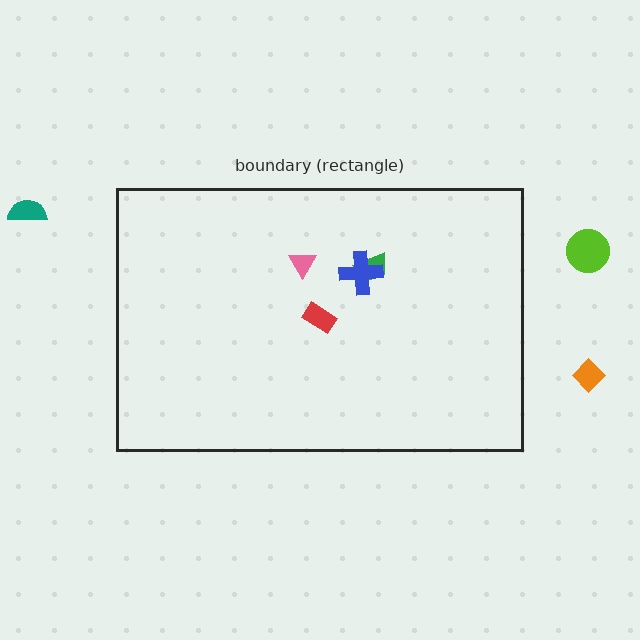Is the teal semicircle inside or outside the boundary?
Outside.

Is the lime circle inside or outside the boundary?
Outside.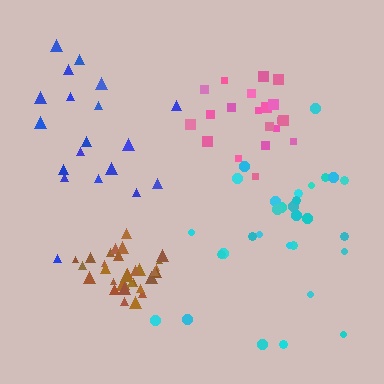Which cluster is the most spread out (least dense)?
Blue.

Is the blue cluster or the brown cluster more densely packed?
Brown.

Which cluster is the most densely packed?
Brown.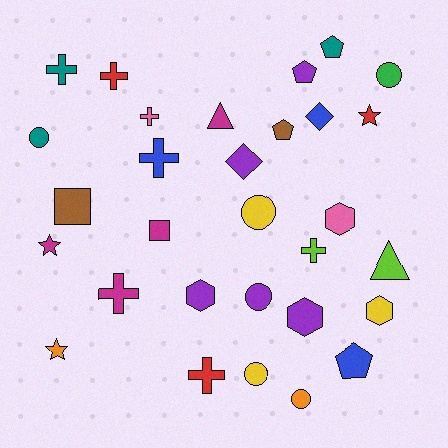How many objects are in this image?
There are 30 objects.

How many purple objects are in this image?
There are 5 purple objects.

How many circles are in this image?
There are 6 circles.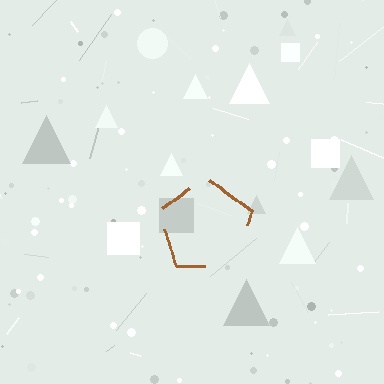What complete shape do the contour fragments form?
The contour fragments form a pentagon.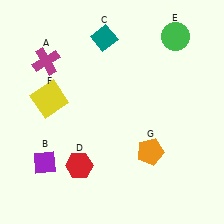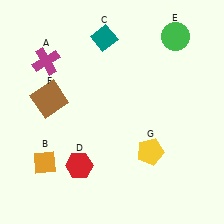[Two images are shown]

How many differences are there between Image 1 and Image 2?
There are 3 differences between the two images.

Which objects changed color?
B changed from purple to orange. F changed from yellow to brown. G changed from orange to yellow.